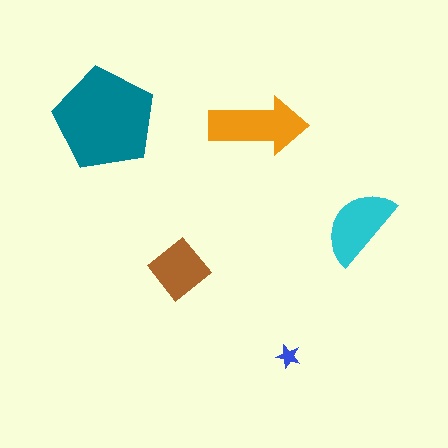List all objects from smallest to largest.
The blue star, the brown diamond, the cyan semicircle, the orange arrow, the teal pentagon.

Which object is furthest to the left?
The teal pentagon is leftmost.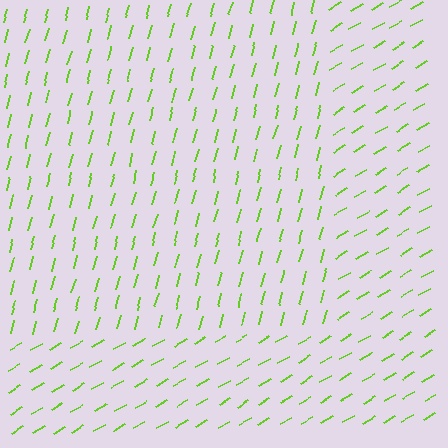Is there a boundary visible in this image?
Yes, there is a texture boundary formed by a change in line orientation.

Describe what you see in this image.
The image is filled with small lime line segments. A rectangle region in the image has lines oriented differently from the surrounding lines, creating a visible texture boundary.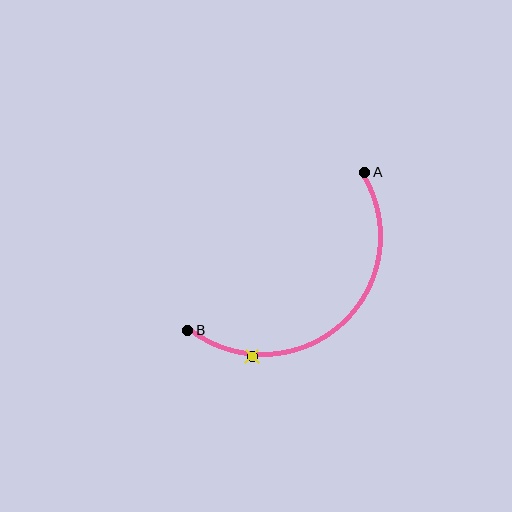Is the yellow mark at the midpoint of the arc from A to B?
No. The yellow mark lies on the arc but is closer to endpoint B. The arc midpoint would be at the point on the curve equidistant along the arc from both A and B.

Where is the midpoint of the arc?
The arc midpoint is the point on the curve farthest from the straight line joining A and B. It sits below and to the right of that line.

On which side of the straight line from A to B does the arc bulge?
The arc bulges below and to the right of the straight line connecting A and B.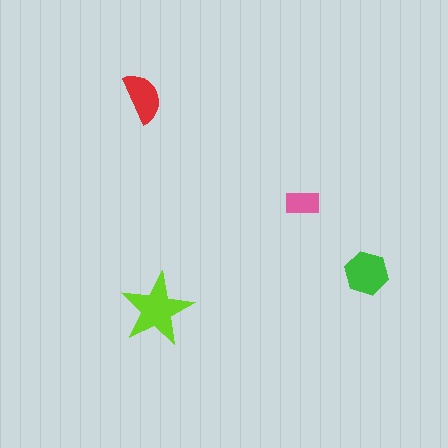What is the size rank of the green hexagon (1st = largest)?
2nd.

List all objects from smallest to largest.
The pink rectangle, the red semicircle, the green hexagon, the lime star.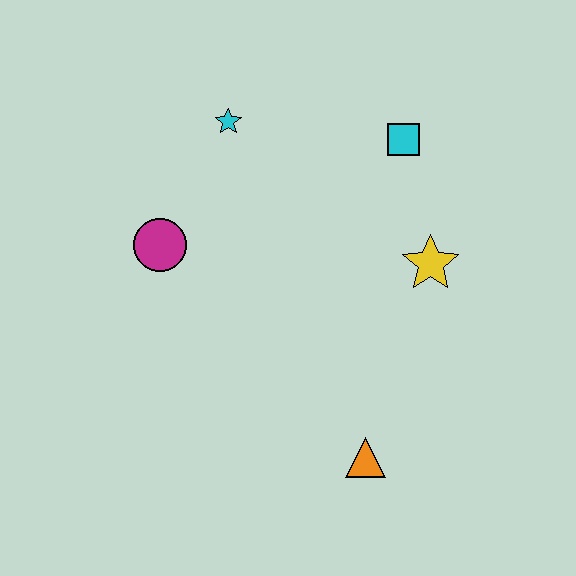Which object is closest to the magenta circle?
The cyan star is closest to the magenta circle.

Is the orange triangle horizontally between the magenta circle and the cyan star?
No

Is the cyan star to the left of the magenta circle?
No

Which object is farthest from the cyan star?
The orange triangle is farthest from the cyan star.